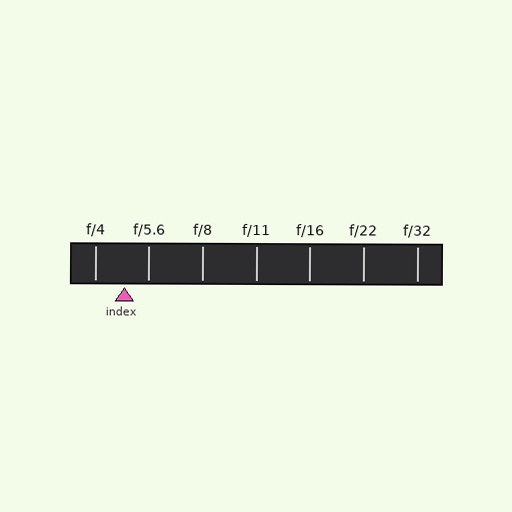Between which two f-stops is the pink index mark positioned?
The index mark is between f/4 and f/5.6.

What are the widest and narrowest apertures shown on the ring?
The widest aperture shown is f/4 and the narrowest is f/32.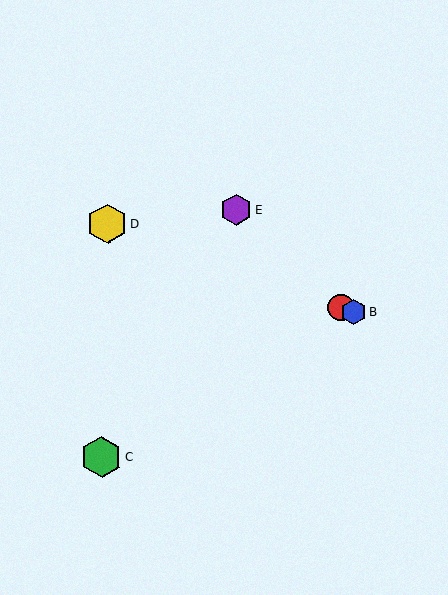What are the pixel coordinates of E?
Object E is at (236, 210).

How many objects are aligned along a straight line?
3 objects (A, B, D) are aligned along a straight line.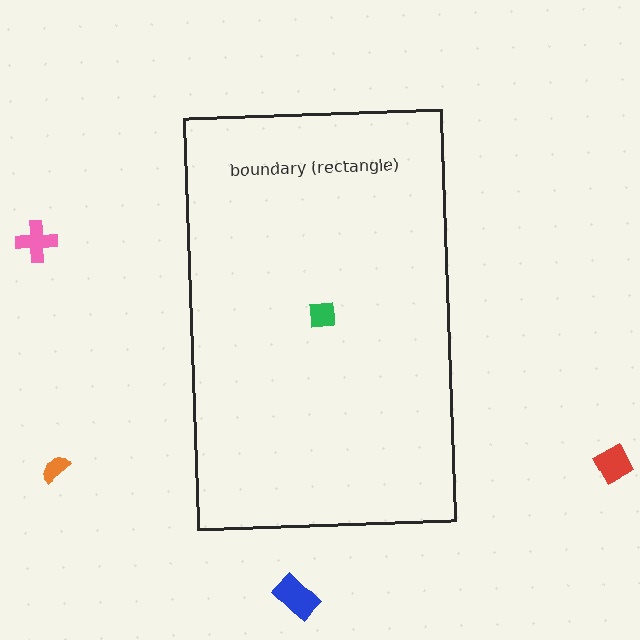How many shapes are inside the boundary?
1 inside, 4 outside.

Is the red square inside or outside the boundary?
Outside.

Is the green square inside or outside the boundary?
Inside.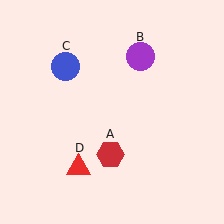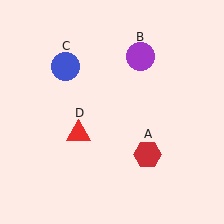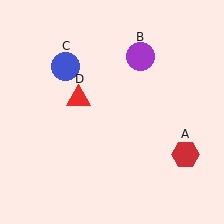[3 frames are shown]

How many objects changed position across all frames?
2 objects changed position: red hexagon (object A), red triangle (object D).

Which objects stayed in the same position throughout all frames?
Purple circle (object B) and blue circle (object C) remained stationary.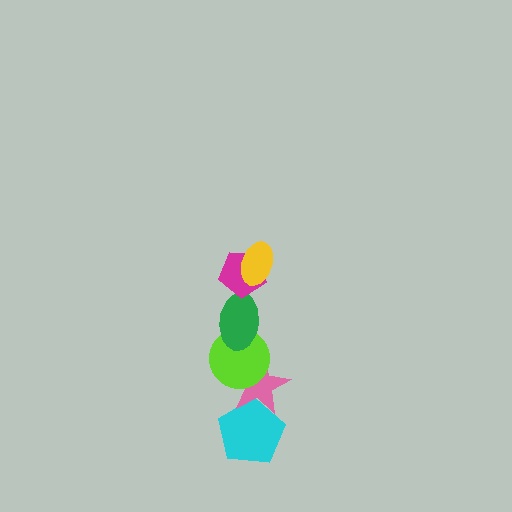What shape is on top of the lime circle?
The green ellipse is on top of the lime circle.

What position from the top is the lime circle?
The lime circle is 4th from the top.